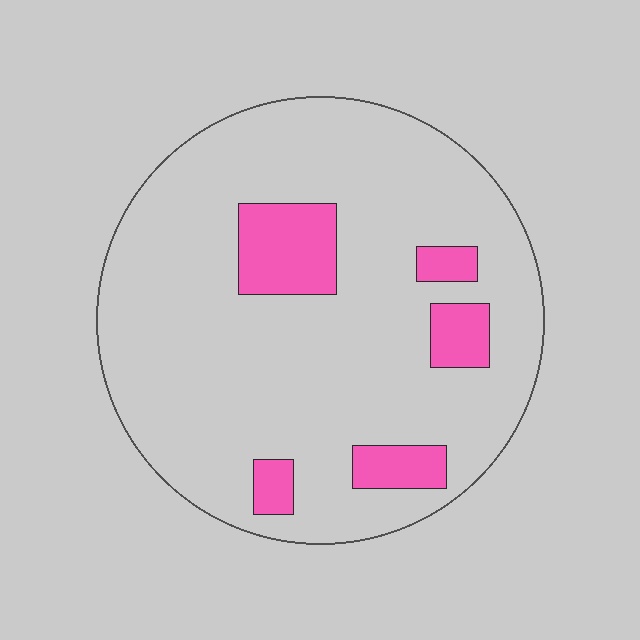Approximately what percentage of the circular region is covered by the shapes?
Approximately 15%.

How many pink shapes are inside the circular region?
5.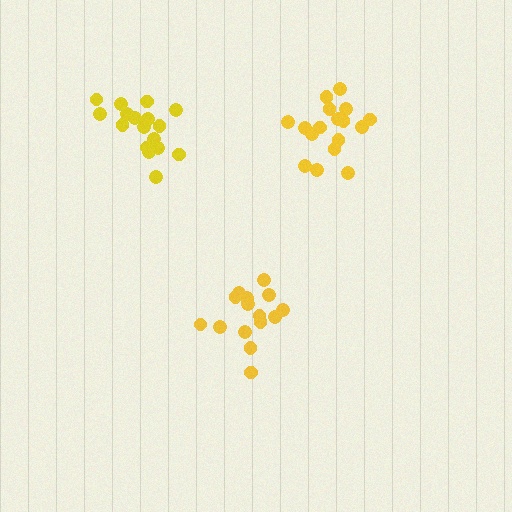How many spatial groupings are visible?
There are 3 spatial groupings.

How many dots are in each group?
Group 1: 17 dots, Group 2: 15 dots, Group 3: 17 dots (49 total).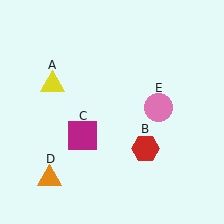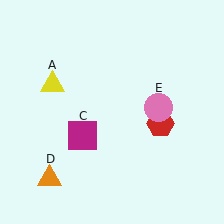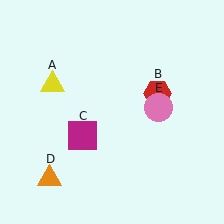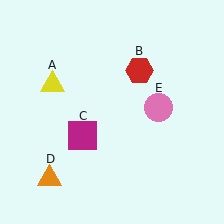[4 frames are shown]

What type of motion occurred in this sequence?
The red hexagon (object B) rotated counterclockwise around the center of the scene.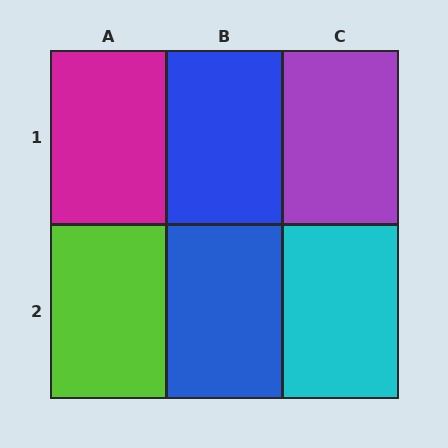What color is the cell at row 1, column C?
Purple.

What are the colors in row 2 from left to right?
Lime, blue, cyan.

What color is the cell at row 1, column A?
Magenta.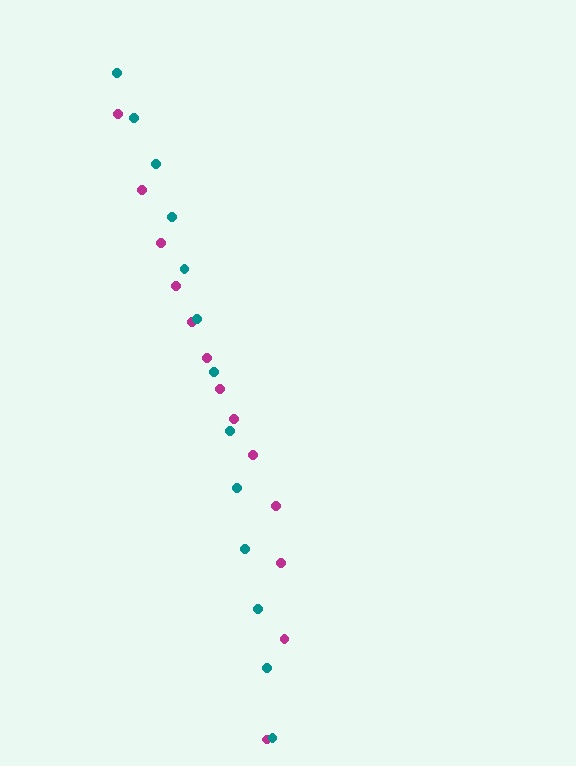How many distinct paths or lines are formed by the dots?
There are 2 distinct paths.